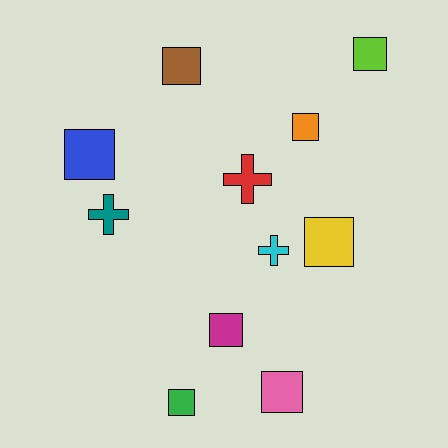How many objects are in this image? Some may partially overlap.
There are 11 objects.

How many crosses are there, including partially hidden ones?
There are 3 crosses.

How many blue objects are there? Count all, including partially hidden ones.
There is 1 blue object.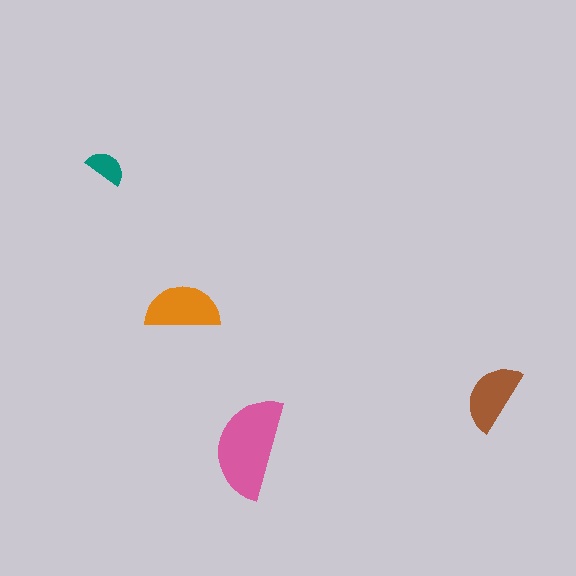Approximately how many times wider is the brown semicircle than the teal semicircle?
About 1.5 times wider.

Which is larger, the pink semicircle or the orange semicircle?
The pink one.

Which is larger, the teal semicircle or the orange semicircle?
The orange one.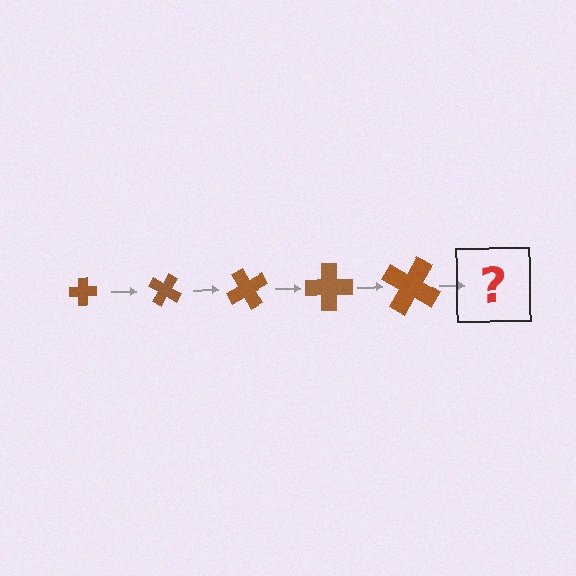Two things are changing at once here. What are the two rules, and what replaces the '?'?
The two rules are that the cross grows larger each step and it rotates 30 degrees each step. The '?' should be a cross, larger than the previous one and rotated 150 degrees from the start.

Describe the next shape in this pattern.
It should be a cross, larger than the previous one and rotated 150 degrees from the start.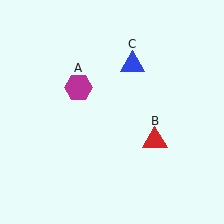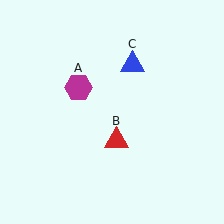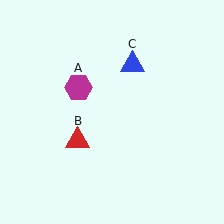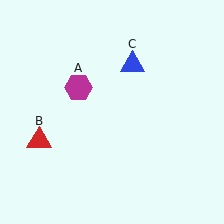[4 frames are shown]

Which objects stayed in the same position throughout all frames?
Magenta hexagon (object A) and blue triangle (object C) remained stationary.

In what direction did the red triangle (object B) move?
The red triangle (object B) moved left.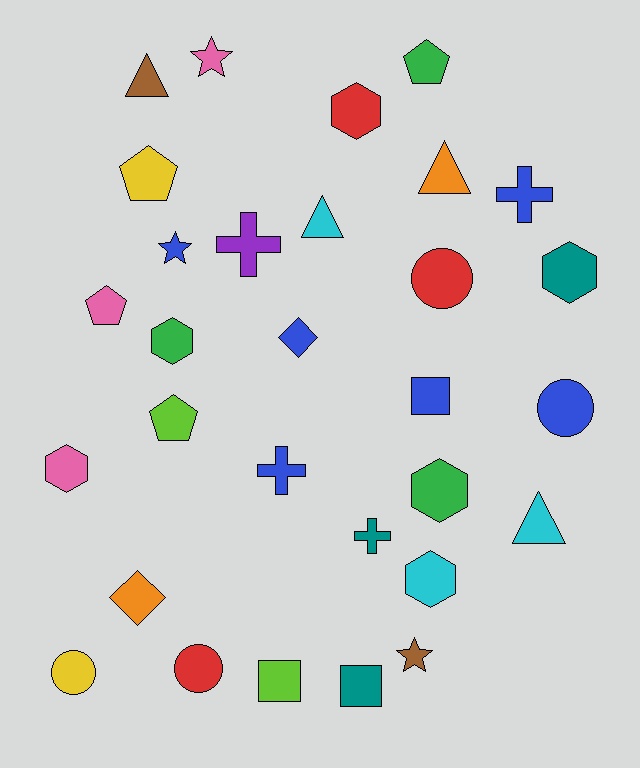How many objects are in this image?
There are 30 objects.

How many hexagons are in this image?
There are 6 hexagons.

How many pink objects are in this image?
There are 3 pink objects.